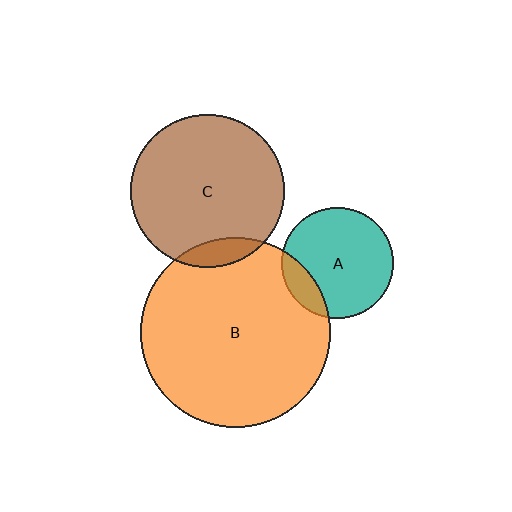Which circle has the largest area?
Circle B (orange).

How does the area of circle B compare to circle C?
Approximately 1.5 times.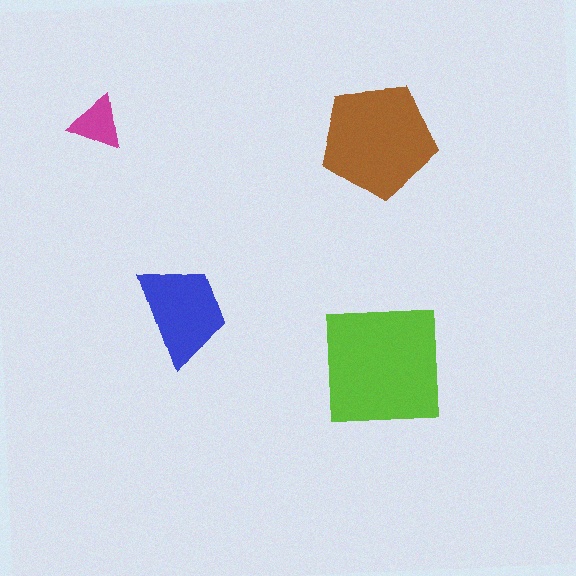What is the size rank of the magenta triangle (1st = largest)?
4th.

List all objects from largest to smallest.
The lime square, the brown pentagon, the blue trapezoid, the magenta triangle.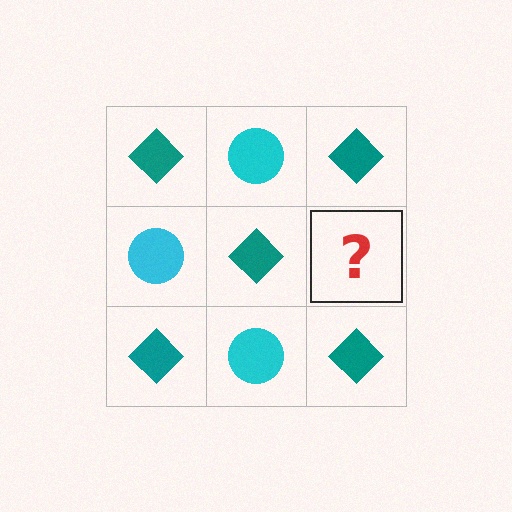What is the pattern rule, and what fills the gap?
The rule is that it alternates teal diamond and cyan circle in a checkerboard pattern. The gap should be filled with a cyan circle.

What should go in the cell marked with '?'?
The missing cell should contain a cyan circle.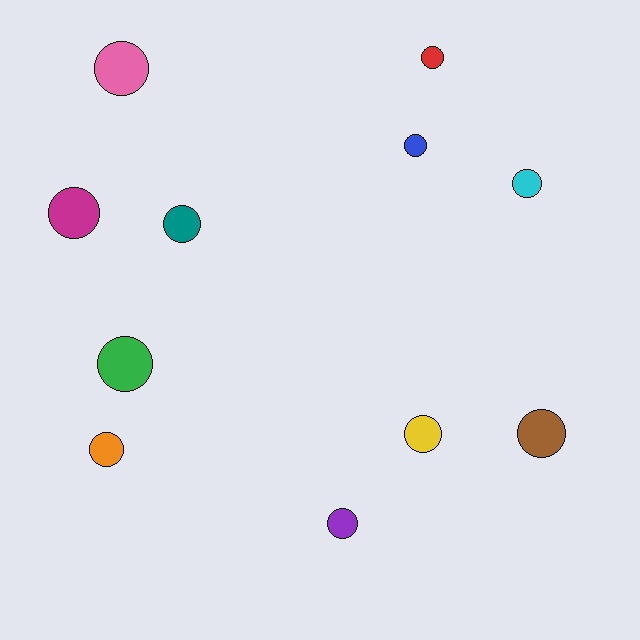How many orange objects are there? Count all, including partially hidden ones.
There is 1 orange object.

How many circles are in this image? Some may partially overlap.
There are 11 circles.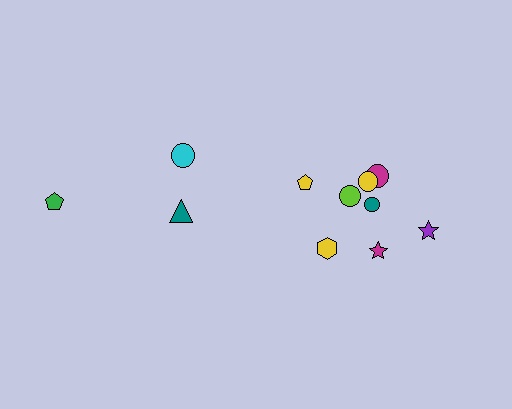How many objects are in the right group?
There are 8 objects.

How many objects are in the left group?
There are 3 objects.